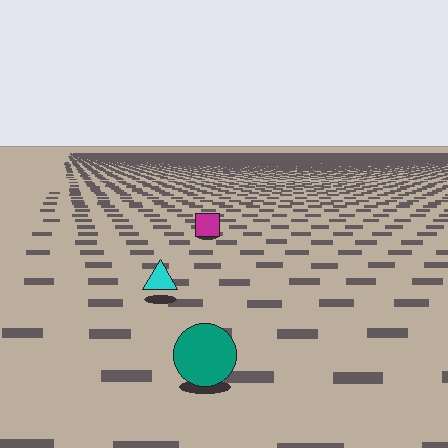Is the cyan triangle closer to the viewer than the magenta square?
Yes. The cyan triangle is closer — you can tell from the texture gradient: the ground texture is coarser near it.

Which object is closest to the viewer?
The teal circle is closest. The texture marks near it are larger and more spread out.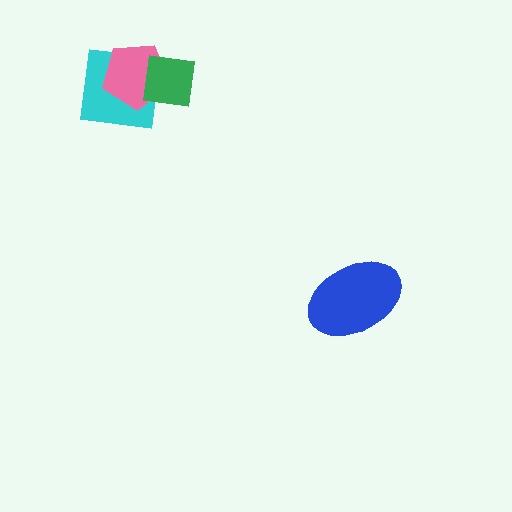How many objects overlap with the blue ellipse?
0 objects overlap with the blue ellipse.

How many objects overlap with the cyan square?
2 objects overlap with the cyan square.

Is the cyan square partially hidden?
Yes, it is partially covered by another shape.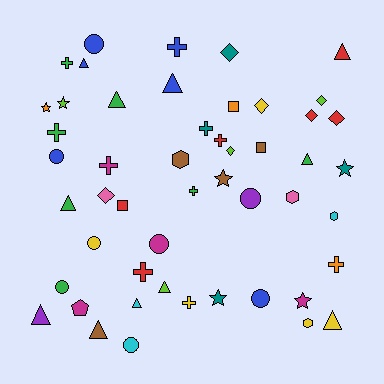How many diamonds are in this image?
There are 7 diamonds.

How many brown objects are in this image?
There are 4 brown objects.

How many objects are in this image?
There are 50 objects.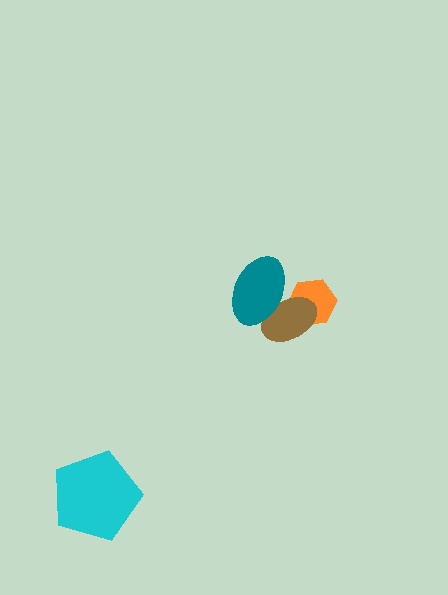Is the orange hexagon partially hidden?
Yes, it is partially covered by another shape.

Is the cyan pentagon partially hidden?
No, no other shape covers it.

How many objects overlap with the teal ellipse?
2 objects overlap with the teal ellipse.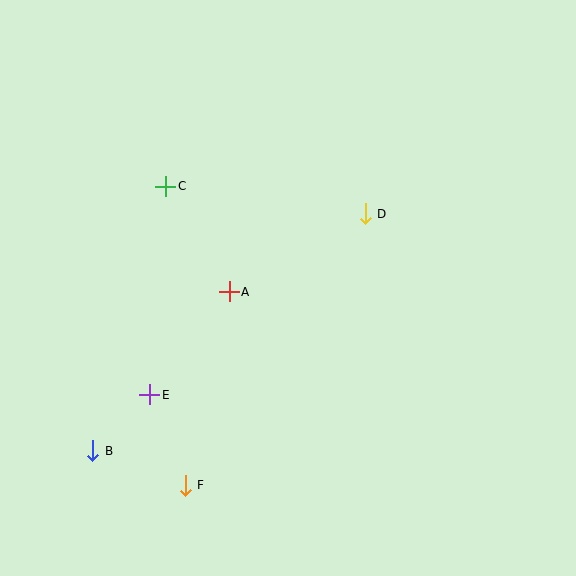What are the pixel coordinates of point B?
Point B is at (93, 451).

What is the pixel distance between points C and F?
The distance between C and F is 300 pixels.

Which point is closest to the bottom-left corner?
Point B is closest to the bottom-left corner.